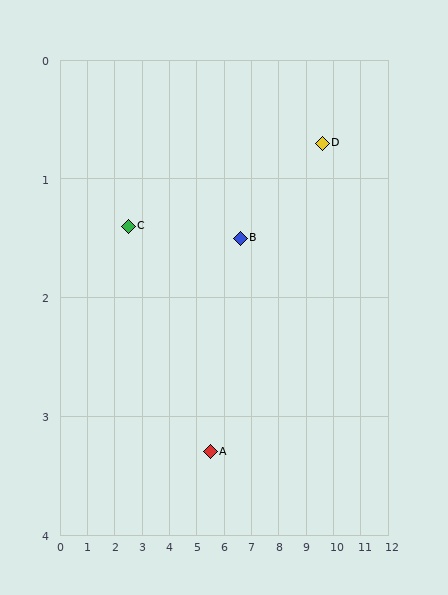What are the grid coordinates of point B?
Point B is at approximately (6.6, 1.5).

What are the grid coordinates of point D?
Point D is at approximately (9.6, 0.7).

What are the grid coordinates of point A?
Point A is at approximately (5.5, 3.3).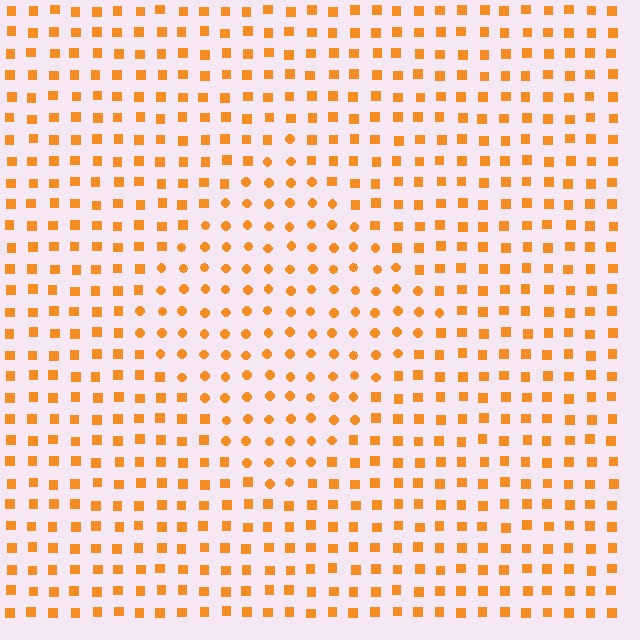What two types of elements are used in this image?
The image uses circles inside the diamond region and squares outside it.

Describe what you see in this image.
The image is filled with small orange elements arranged in a uniform grid. A diamond-shaped region contains circles, while the surrounding area contains squares. The boundary is defined purely by the change in element shape.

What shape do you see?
I see a diamond.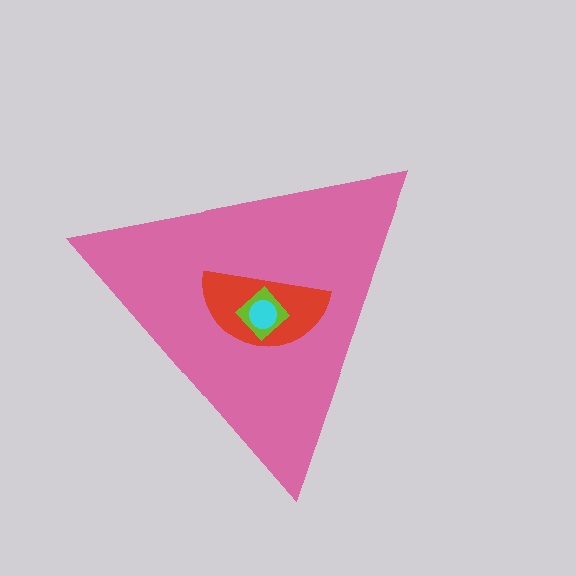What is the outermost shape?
The pink triangle.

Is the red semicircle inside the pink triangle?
Yes.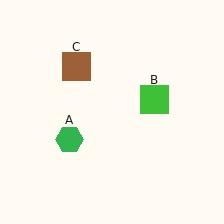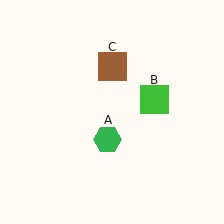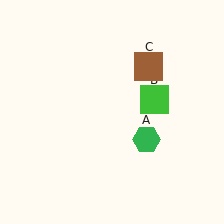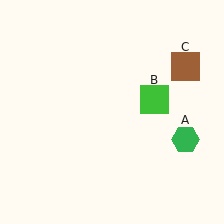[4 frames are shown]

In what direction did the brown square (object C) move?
The brown square (object C) moved right.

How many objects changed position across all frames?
2 objects changed position: green hexagon (object A), brown square (object C).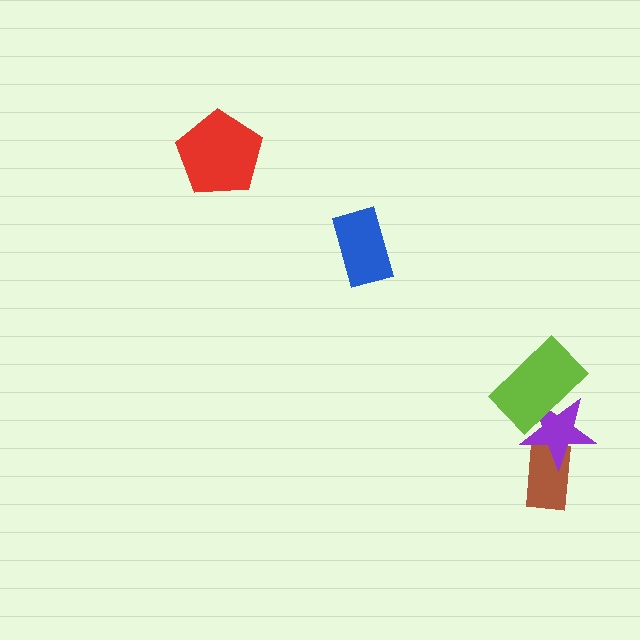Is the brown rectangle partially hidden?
Yes, it is partially covered by another shape.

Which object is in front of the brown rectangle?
The purple star is in front of the brown rectangle.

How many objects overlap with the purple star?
2 objects overlap with the purple star.